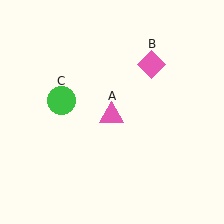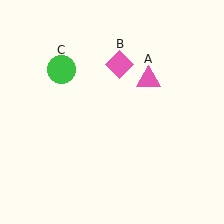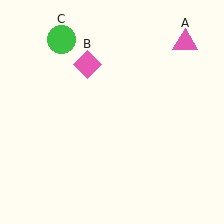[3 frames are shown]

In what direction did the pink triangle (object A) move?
The pink triangle (object A) moved up and to the right.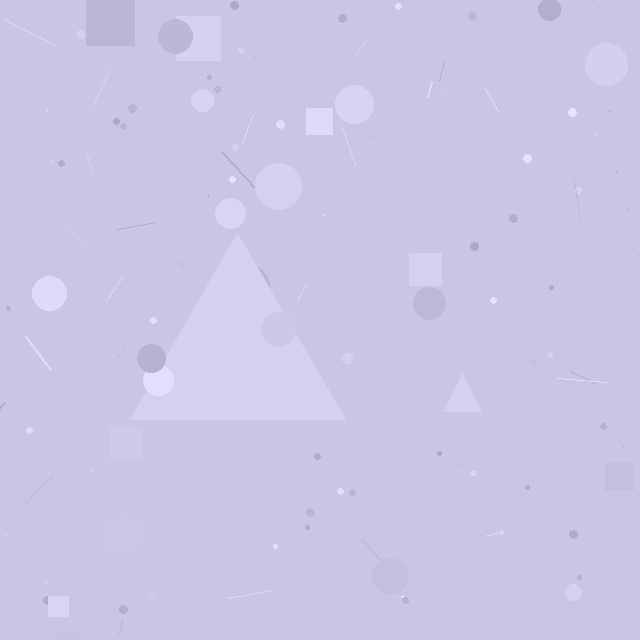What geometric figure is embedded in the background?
A triangle is embedded in the background.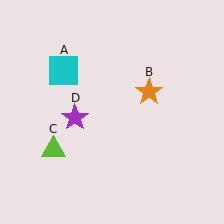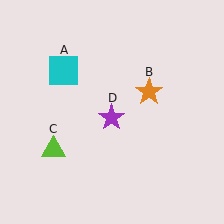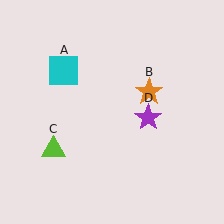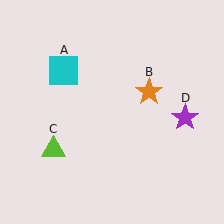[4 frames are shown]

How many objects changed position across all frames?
1 object changed position: purple star (object D).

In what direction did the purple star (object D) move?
The purple star (object D) moved right.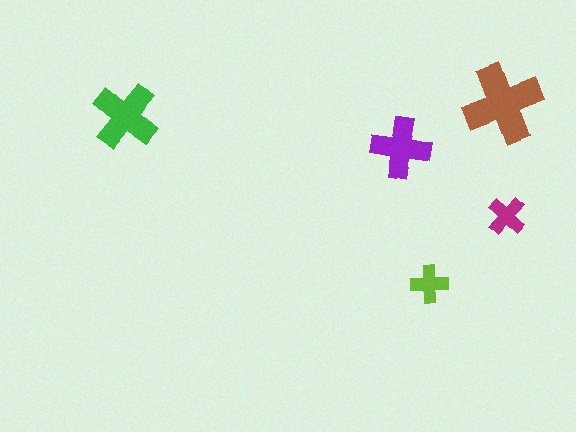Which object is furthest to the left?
The green cross is leftmost.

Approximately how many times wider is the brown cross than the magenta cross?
About 2 times wider.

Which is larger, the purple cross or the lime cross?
The purple one.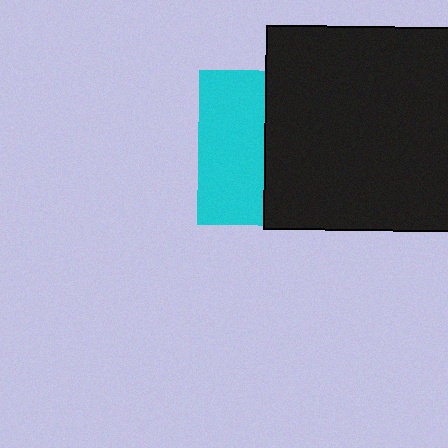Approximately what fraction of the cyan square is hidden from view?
Roughly 57% of the cyan square is hidden behind the black rectangle.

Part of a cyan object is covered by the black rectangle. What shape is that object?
It is a square.